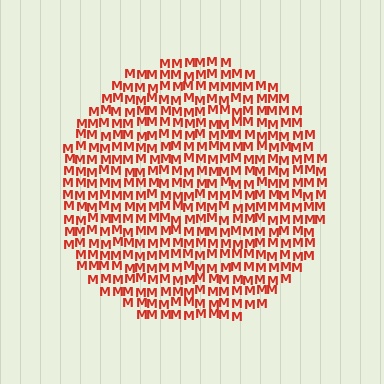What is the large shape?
The large shape is a circle.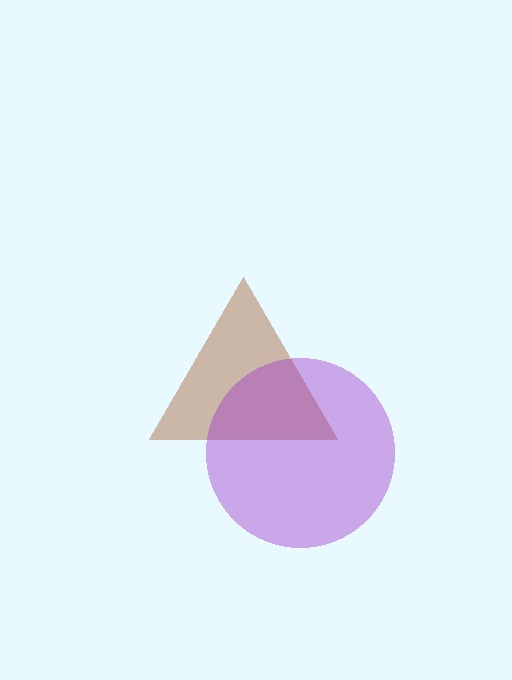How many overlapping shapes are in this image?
There are 2 overlapping shapes in the image.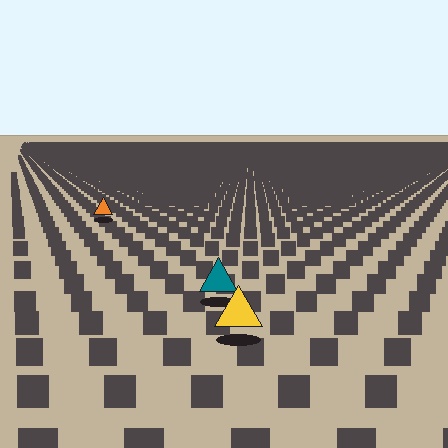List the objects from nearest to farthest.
From nearest to farthest: the yellow triangle, the teal triangle, the orange triangle.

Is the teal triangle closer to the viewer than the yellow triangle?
No. The yellow triangle is closer — you can tell from the texture gradient: the ground texture is coarser near it.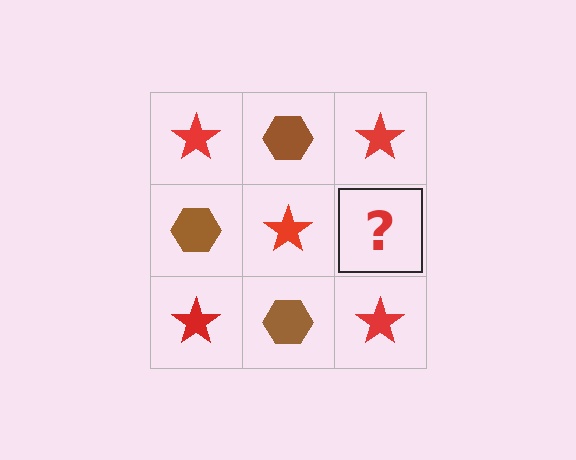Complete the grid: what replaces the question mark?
The question mark should be replaced with a brown hexagon.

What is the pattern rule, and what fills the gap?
The rule is that it alternates red star and brown hexagon in a checkerboard pattern. The gap should be filled with a brown hexagon.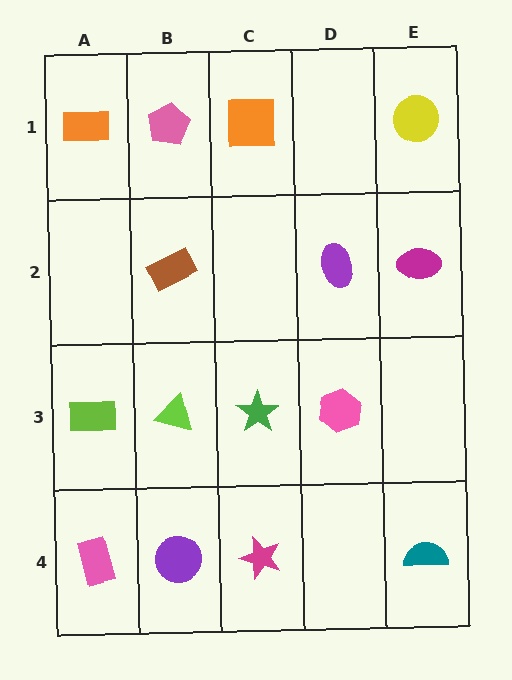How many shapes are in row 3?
4 shapes.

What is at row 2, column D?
A purple ellipse.